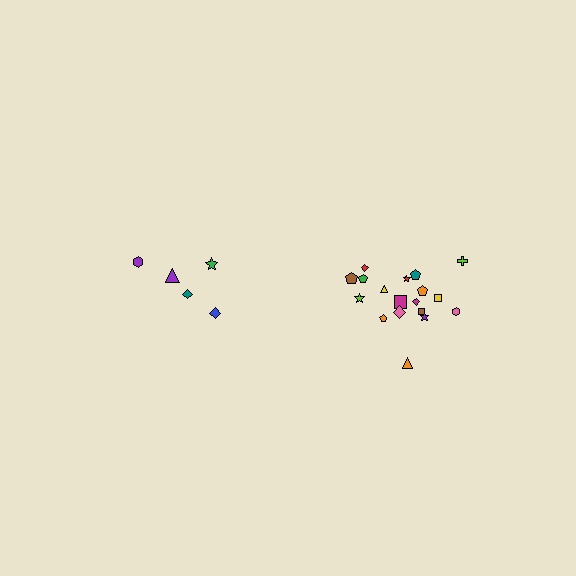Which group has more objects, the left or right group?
The right group.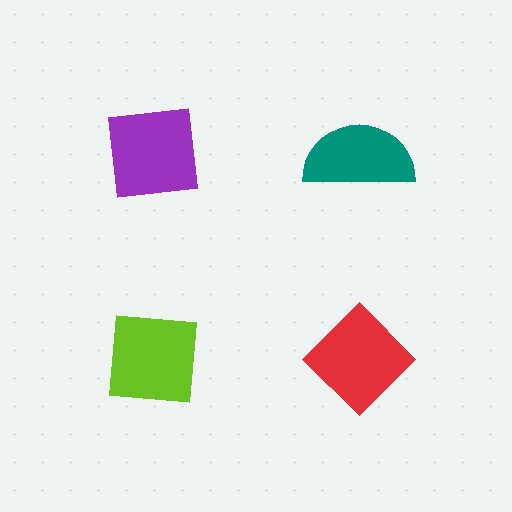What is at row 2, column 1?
A lime square.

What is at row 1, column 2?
A teal semicircle.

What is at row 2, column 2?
A red diamond.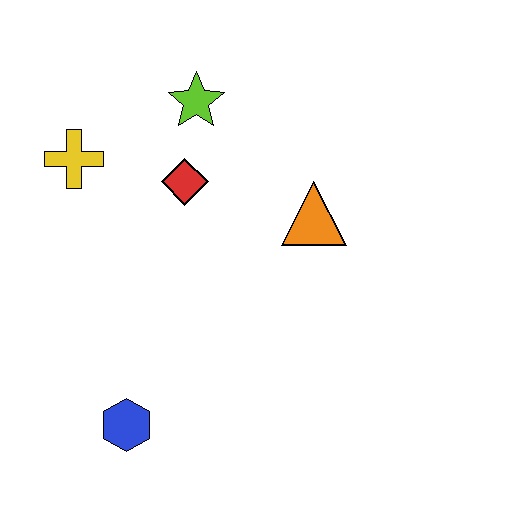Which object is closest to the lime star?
The red diamond is closest to the lime star.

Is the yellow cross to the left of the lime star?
Yes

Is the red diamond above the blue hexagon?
Yes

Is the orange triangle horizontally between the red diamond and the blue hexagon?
No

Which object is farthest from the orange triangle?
The blue hexagon is farthest from the orange triangle.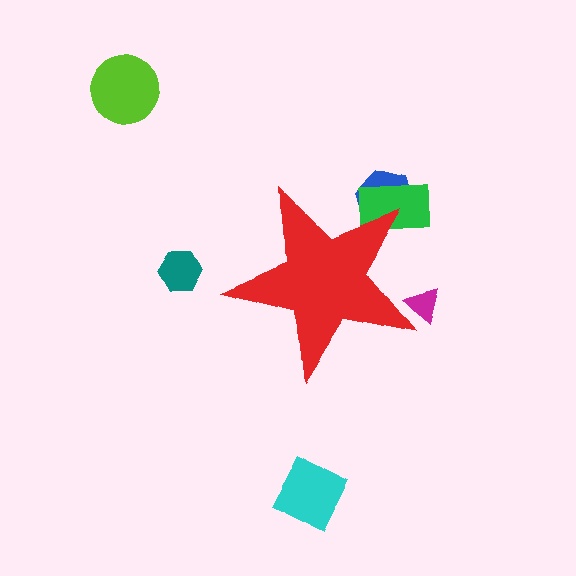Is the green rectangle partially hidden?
Yes, the green rectangle is partially hidden behind the red star.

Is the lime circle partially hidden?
No, the lime circle is fully visible.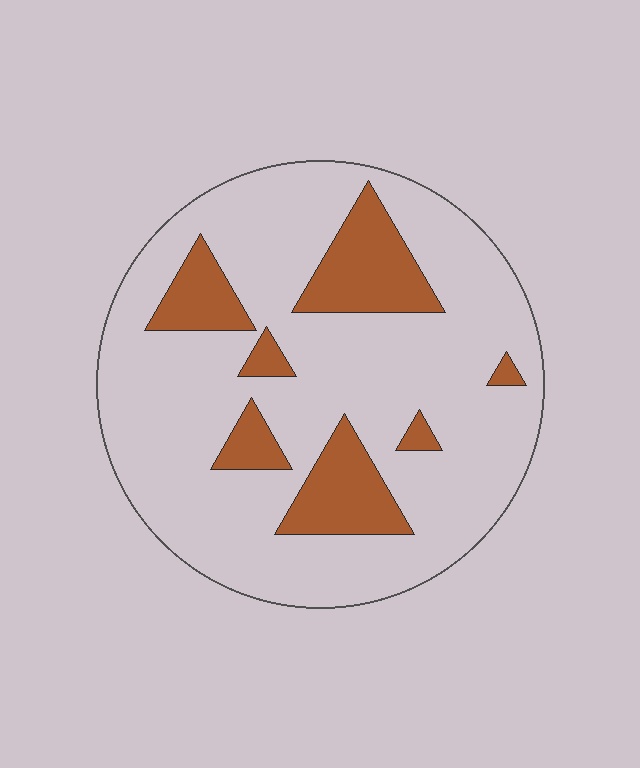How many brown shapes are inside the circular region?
7.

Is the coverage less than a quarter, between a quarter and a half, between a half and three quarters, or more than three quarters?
Less than a quarter.